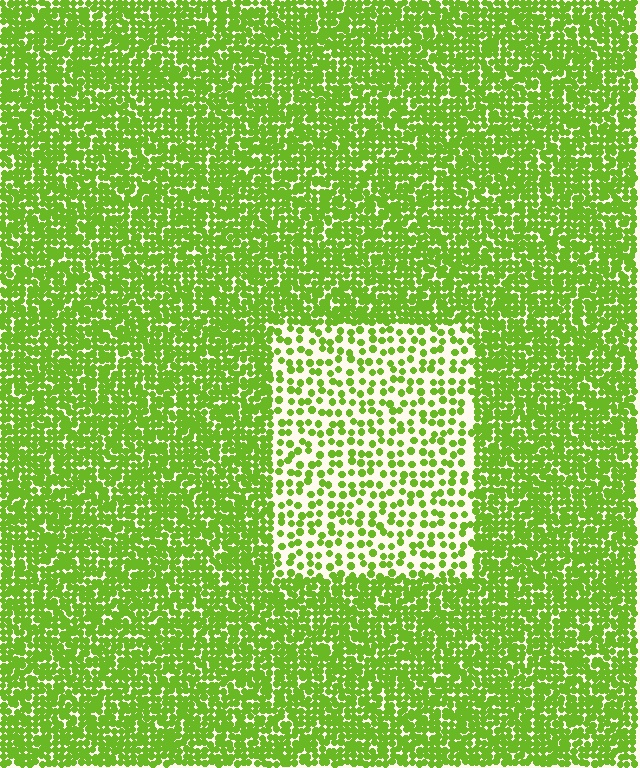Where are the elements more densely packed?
The elements are more densely packed outside the rectangle boundary.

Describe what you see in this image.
The image contains small lime elements arranged at two different densities. A rectangle-shaped region is visible where the elements are less densely packed than the surrounding area.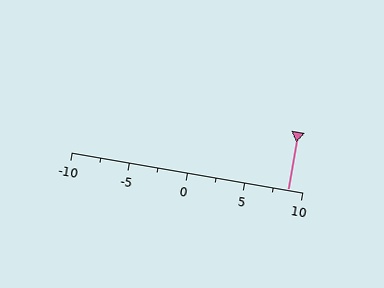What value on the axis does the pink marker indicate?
The marker indicates approximately 8.8.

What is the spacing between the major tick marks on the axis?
The major ticks are spaced 5 apart.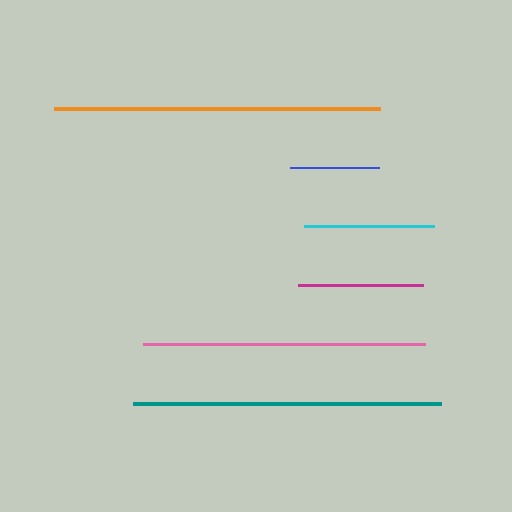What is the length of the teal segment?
The teal segment is approximately 308 pixels long.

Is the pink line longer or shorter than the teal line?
The teal line is longer than the pink line.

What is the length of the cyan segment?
The cyan segment is approximately 129 pixels long.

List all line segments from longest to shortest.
From longest to shortest: orange, teal, pink, cyan, magenta, blue.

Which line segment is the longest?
The orange line is the longest at approximately 326 pixels.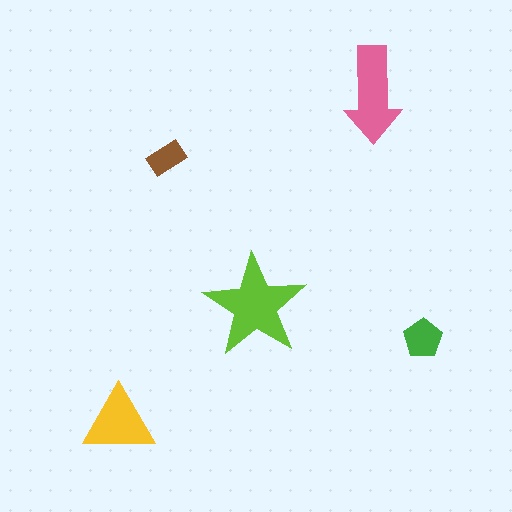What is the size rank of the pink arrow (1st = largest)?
2nd.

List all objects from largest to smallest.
The lime star, the pink arrow, the yellow triangle, the green pentagon, the brown rectangle.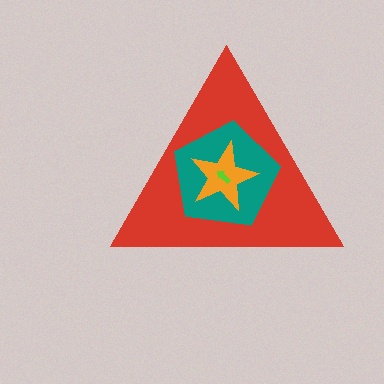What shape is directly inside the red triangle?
The teal pentagon.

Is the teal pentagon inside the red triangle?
Yes.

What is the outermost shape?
The red triangle.